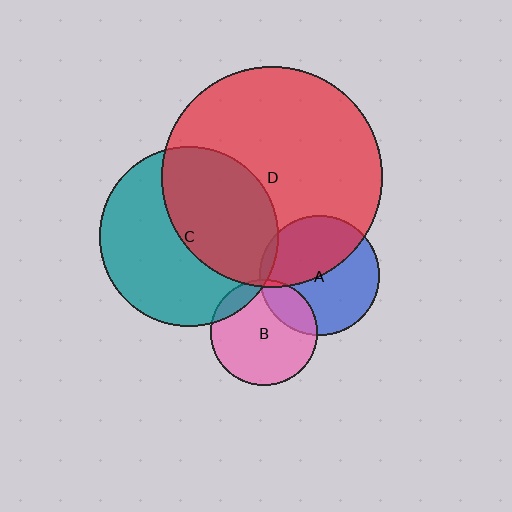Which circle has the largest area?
Circle D (red).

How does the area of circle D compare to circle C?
Approximately 1.5 times.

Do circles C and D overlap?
Yes.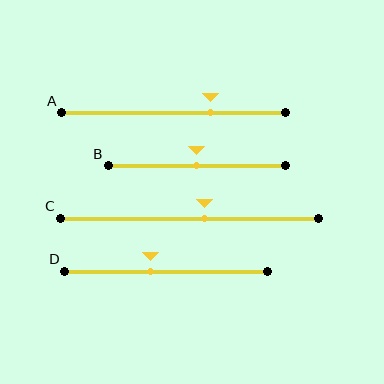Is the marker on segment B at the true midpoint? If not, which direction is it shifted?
Yes, the marker on segment B is at the true midpoint.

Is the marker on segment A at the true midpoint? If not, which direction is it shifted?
No, the marker on segment A is shifted to the right by about 17% of the segment length.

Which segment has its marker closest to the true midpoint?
Segment B has its marker closest to the true midpoint.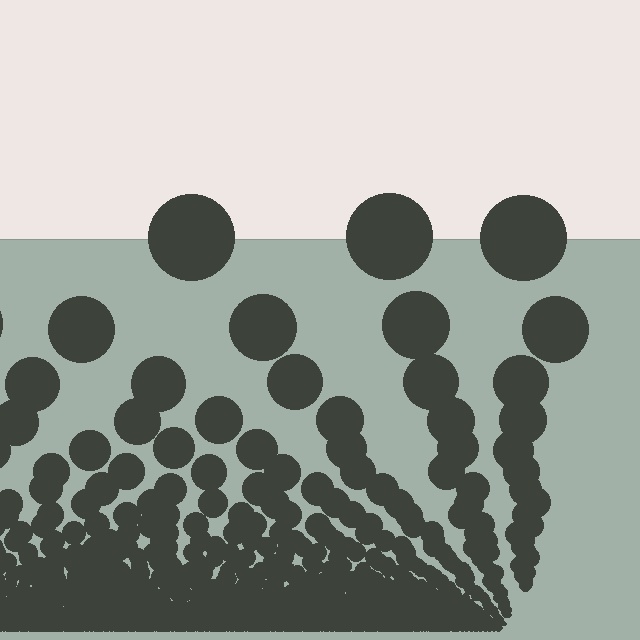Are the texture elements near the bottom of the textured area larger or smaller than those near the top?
Smaller. The gradient is inverted — elements near the bottom are smaller and denser.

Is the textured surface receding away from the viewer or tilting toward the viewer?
The surface appears to tilt toward the viewer. Texture elements get larger and sparser toward the top.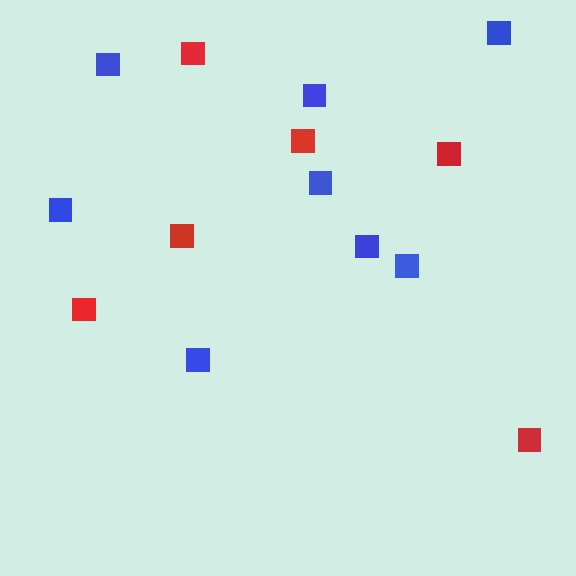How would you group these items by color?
There are 2 groups: one group of blue squares (8) and one group of red squares (6).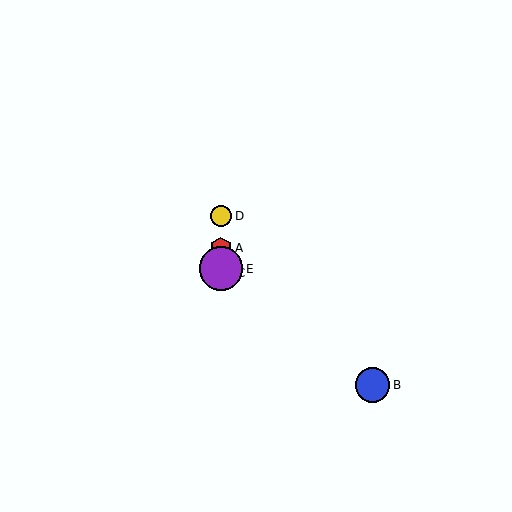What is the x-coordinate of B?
Object B is at x≈373.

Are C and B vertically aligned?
No, C is at x≈221 and B is at x≈373.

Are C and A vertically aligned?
Yes, both are at x≈221.